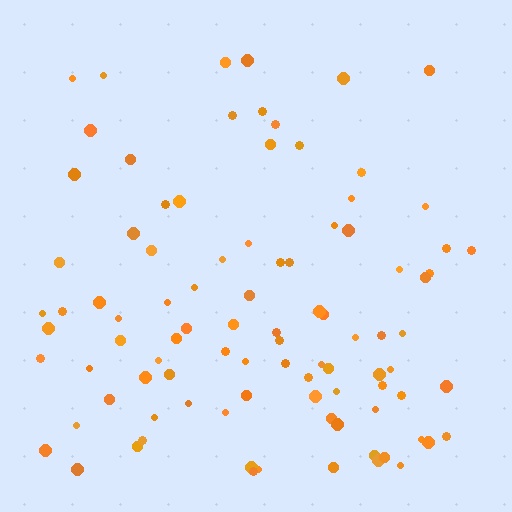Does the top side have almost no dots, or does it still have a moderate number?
Still a moderate number, just noticeably fewer than the bottom.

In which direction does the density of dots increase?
From top to bottom, with the bottom side densest.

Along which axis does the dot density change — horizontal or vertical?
Vertical.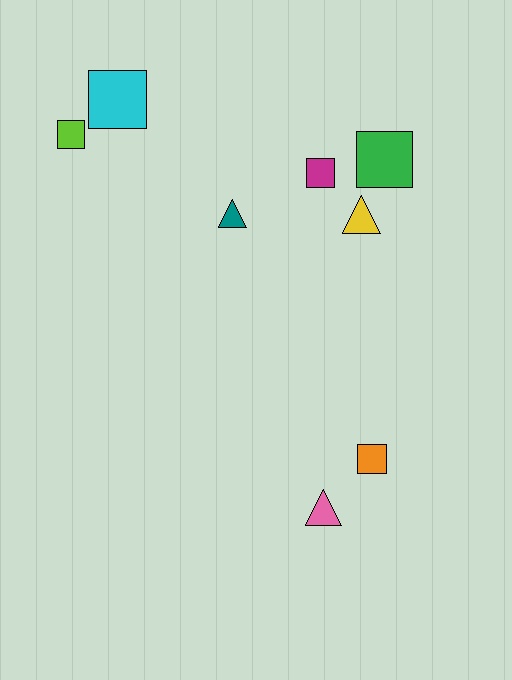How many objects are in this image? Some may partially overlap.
There are 8 objects.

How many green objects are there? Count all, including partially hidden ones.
There is 1 green object.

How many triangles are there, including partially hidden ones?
There are 3 triangles.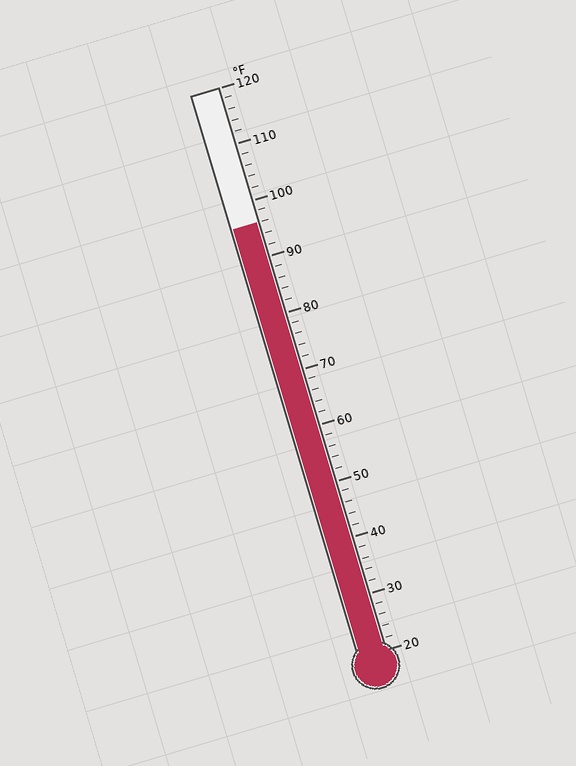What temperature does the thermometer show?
The thermometer shows approximately 96°F.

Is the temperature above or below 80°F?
The temperature is above 80°F.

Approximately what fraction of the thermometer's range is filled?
The thermometer is filled to approximately 75% of its range.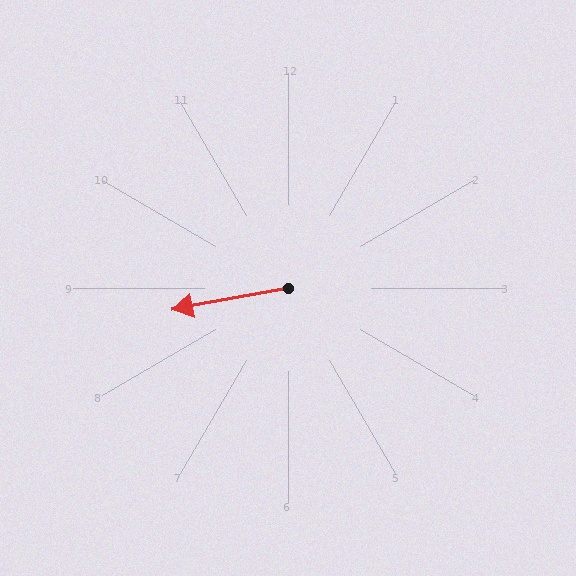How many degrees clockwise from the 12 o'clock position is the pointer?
Approximately 260 degrees.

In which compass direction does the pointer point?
West.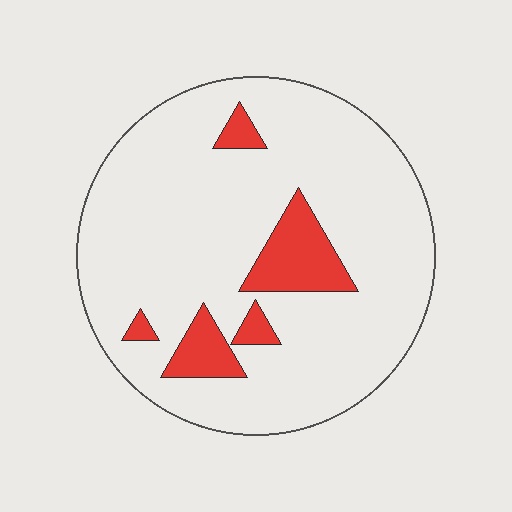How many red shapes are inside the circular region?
5.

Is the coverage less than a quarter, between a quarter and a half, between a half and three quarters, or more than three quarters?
Less than a quarter.